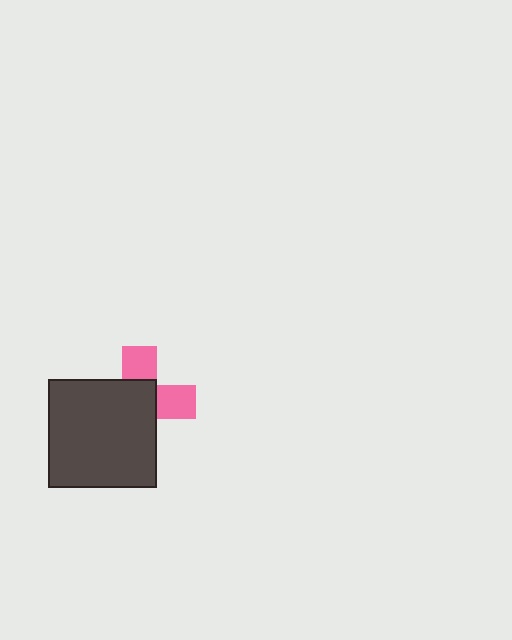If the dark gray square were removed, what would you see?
You would see the complete pink cross.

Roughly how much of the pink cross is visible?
A small part of it is visible (roughly 38%).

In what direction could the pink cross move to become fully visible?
The pink cross could move toward the upper-right. That would shift it out from behind the dark gray square entirely.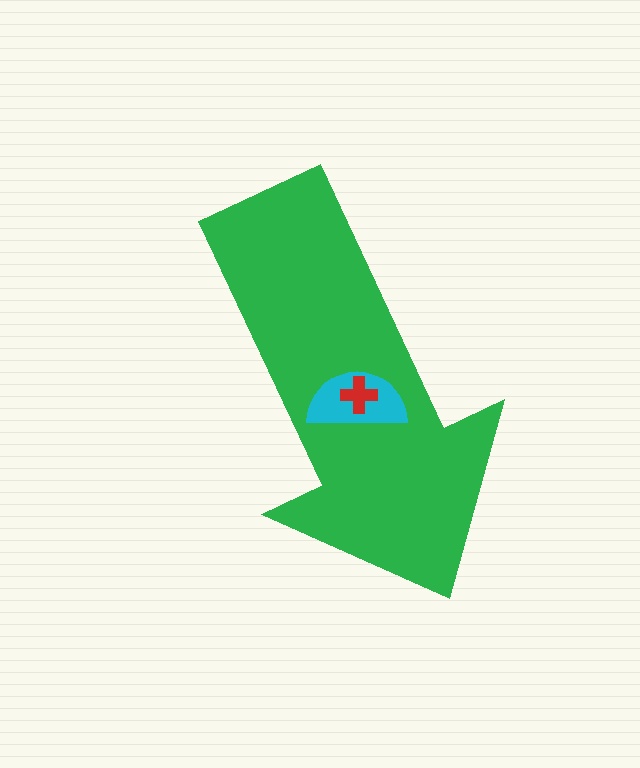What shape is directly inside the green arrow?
The cyan semicircle.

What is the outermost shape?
The green arrow.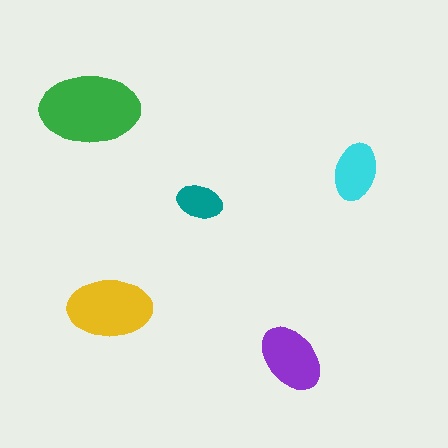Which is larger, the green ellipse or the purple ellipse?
The green one.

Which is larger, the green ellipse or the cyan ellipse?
The green one.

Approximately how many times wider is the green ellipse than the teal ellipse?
About 2 times wider.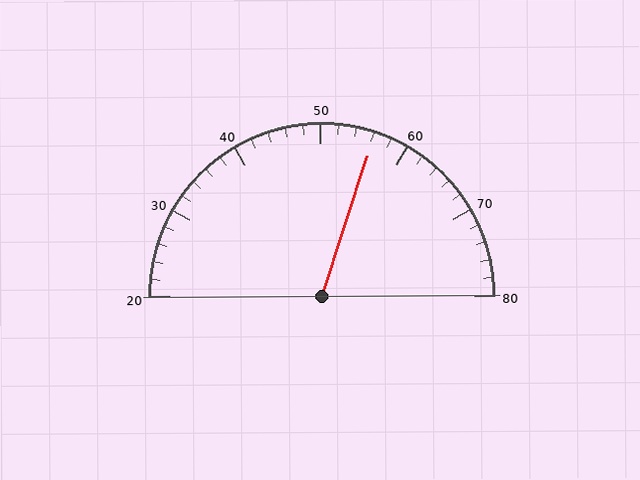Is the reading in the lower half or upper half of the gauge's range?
The reading is in the upper half of the range (20 to 80).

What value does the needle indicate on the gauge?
The needle indicates approximately 56.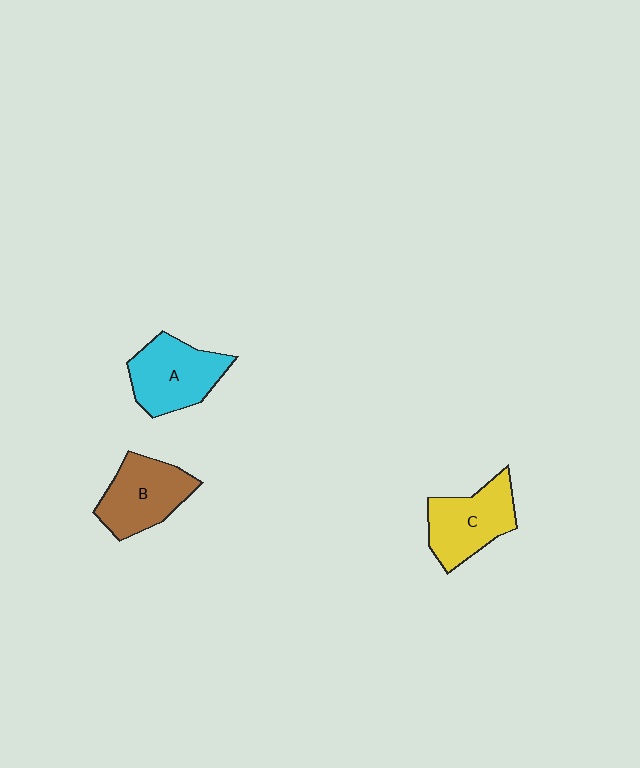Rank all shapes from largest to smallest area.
From largest to smallest: A (cyan), C (yellow), B (brown).